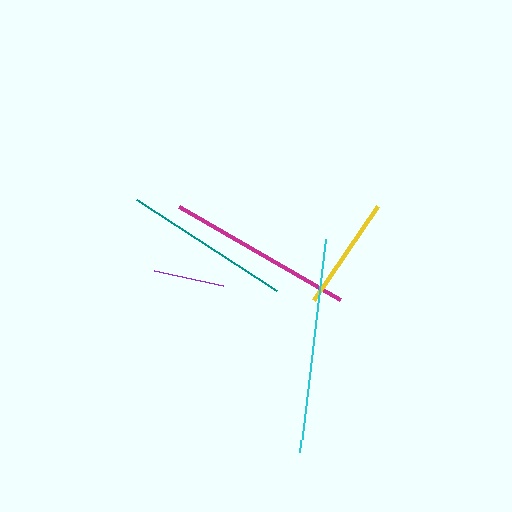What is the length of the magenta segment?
The magenta segment is approximately 186 pixels long.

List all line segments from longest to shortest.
From longest to shortest: cyan, magenta, teal, yellow, purple.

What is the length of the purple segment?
The purple segment is approximately 71 pixels long.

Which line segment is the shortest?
The purple line is the shortest at approximately 71 pixels.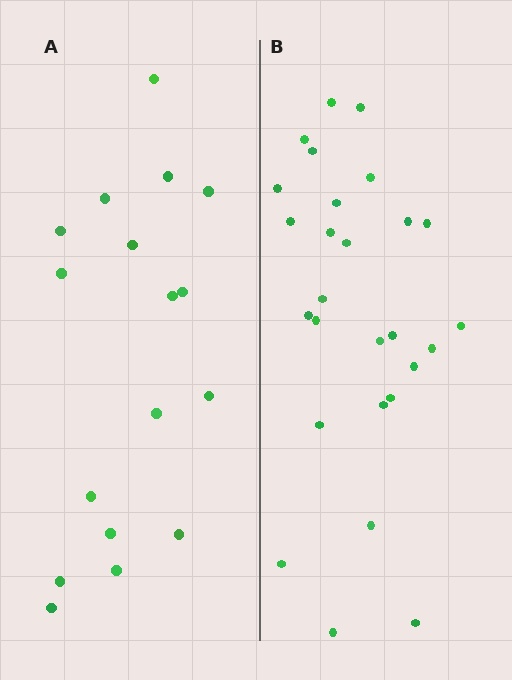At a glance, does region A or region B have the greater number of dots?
Region B (the right region) has more dots.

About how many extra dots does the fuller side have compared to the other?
Region B has roughly 10 or so more dots than region A.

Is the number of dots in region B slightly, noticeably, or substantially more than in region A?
Region B has substantially more. The ratio is roughly 1.6 to 1.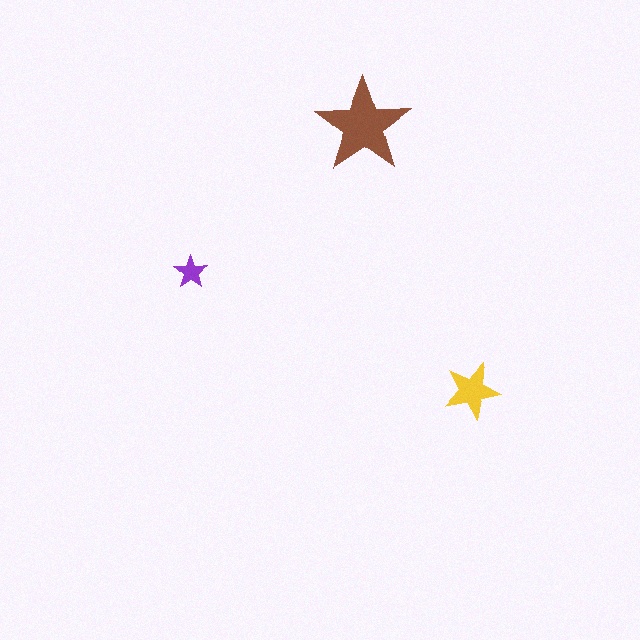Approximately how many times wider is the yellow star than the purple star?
About 1.5 times wider.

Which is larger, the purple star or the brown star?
The brown one.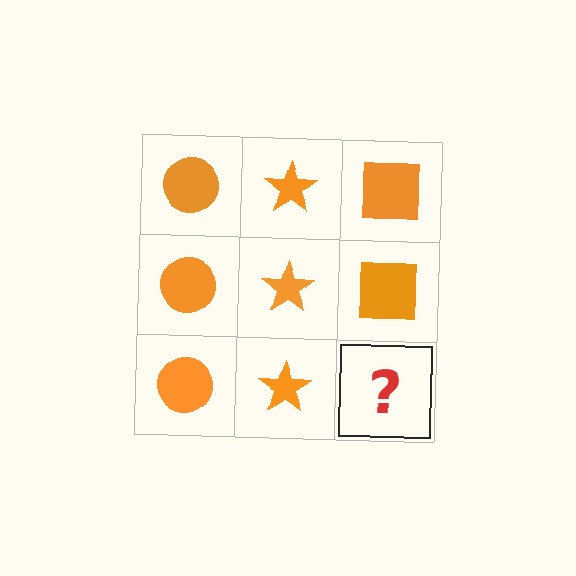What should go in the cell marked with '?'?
The missing cell should contain an orange square.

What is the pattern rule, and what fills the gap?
The rule is that each column has a consistent shape. The gap should be filled with an orange square.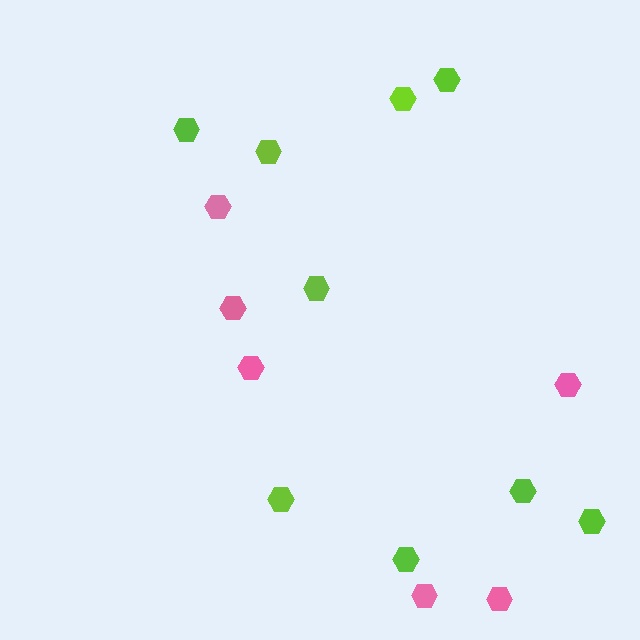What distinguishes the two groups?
There are 2 groups: one group of lime hexagons (9) and one group of pink hexagons (6).